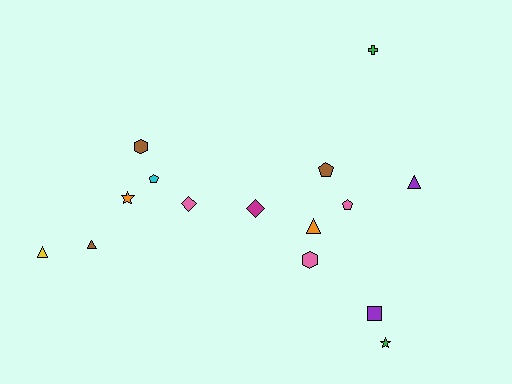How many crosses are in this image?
There is 1 cross.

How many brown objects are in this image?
There are 3 brown objects.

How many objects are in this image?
There are 15 objects.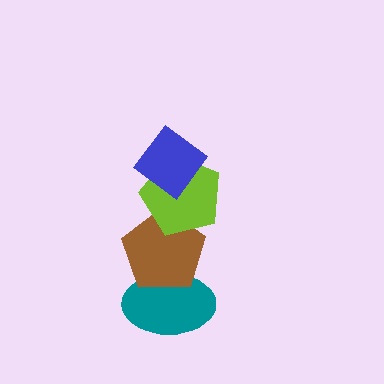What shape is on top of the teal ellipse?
The brown pentagon is on top of the teal ellipse.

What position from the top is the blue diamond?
The blue diamond is 1st from the top.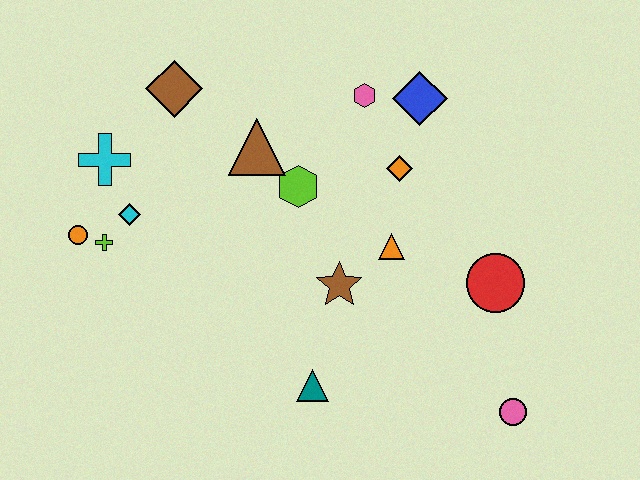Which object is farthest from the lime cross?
The pink circle is farthest from the lime cross.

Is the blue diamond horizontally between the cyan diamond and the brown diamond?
No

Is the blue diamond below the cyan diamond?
No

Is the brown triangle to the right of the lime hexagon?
No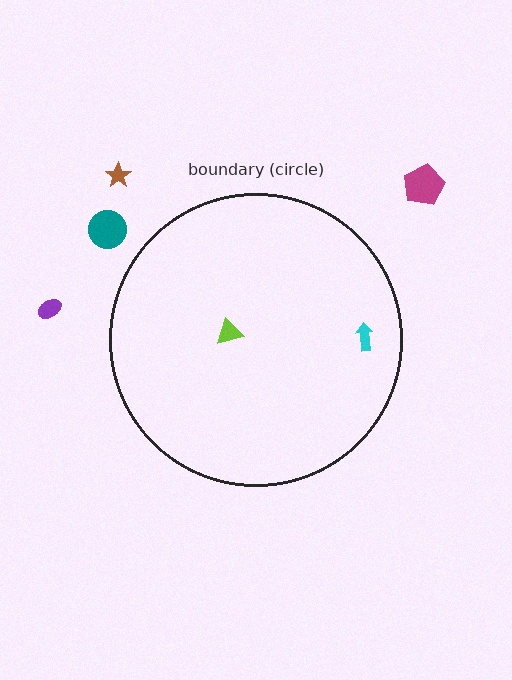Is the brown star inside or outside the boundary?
Outside.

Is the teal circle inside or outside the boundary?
Outside.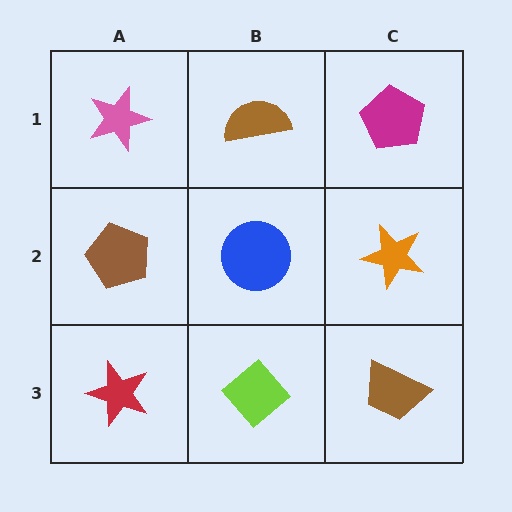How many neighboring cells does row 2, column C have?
3.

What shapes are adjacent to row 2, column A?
A pink star (row 1, column A), a red star (row 3, column A), a blue circle (row 2, column B).